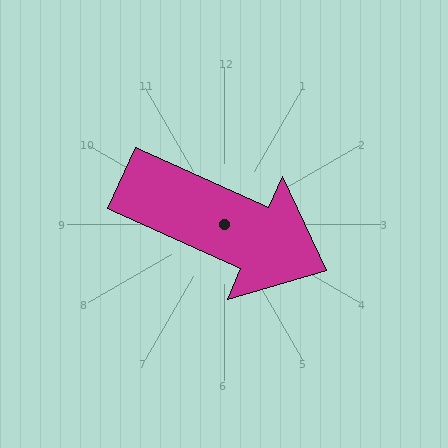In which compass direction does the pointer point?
Southeast.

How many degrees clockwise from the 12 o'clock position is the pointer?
Approximately 114 degrees.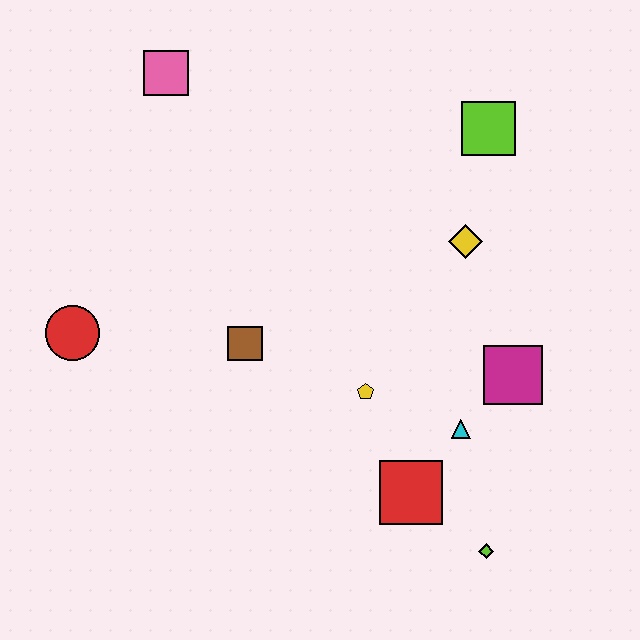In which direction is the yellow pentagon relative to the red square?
The yellow pentagon is above the red square.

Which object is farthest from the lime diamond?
The pink square is farthest from the lime diamond.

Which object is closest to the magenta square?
The cyan triangle is closest to the magenta square.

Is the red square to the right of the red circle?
Yes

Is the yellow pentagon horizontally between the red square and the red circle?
Yes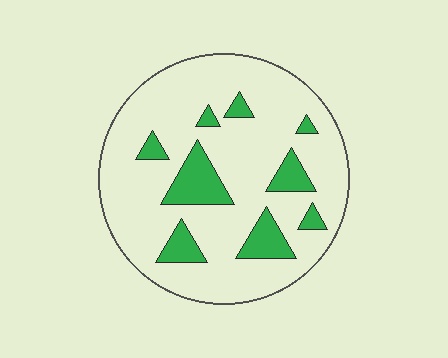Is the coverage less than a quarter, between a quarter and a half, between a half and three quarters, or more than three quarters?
Less than a quarter.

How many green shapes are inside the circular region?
9.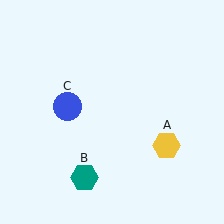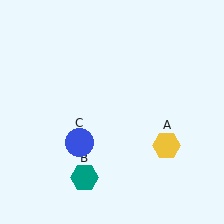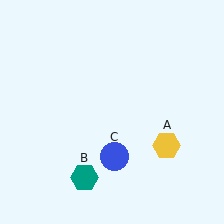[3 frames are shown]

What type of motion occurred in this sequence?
The blue circle (object C) rotated counterclockwise around the center of the scene.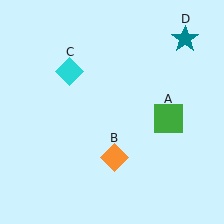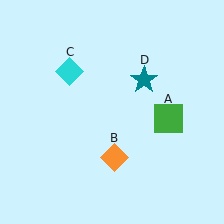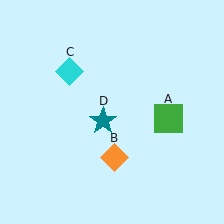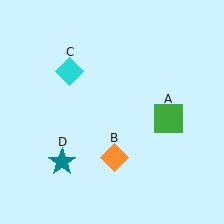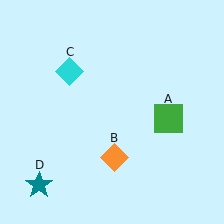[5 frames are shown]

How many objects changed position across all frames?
1 object changed position: teal star (object D).